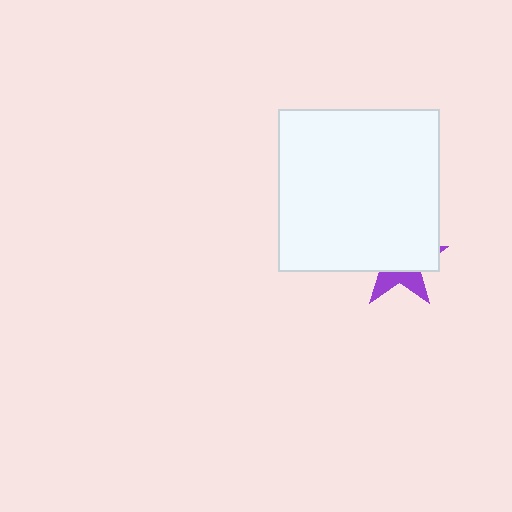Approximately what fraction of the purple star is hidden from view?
Roughly 66% of the purple star is hidden behind the white square.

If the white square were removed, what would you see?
You would see the complete purple star.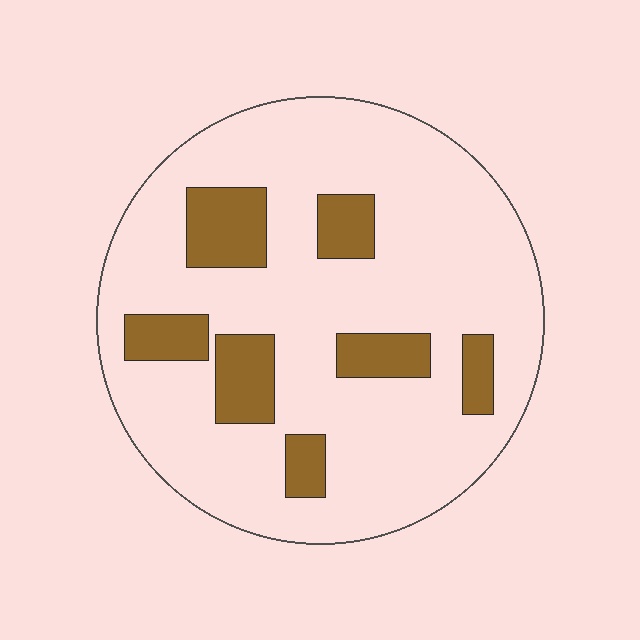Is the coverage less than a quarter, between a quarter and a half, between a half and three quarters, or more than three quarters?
Less than a quarter.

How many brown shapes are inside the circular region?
7.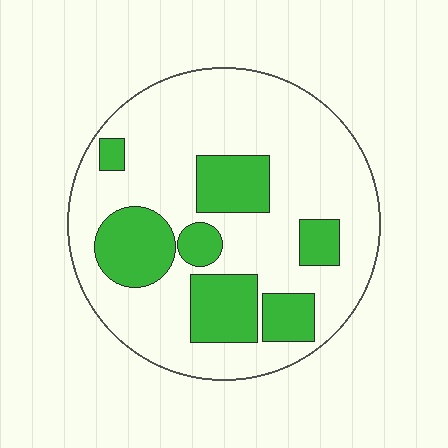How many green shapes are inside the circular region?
7.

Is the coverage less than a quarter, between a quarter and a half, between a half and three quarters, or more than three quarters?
Between a quarter and a half.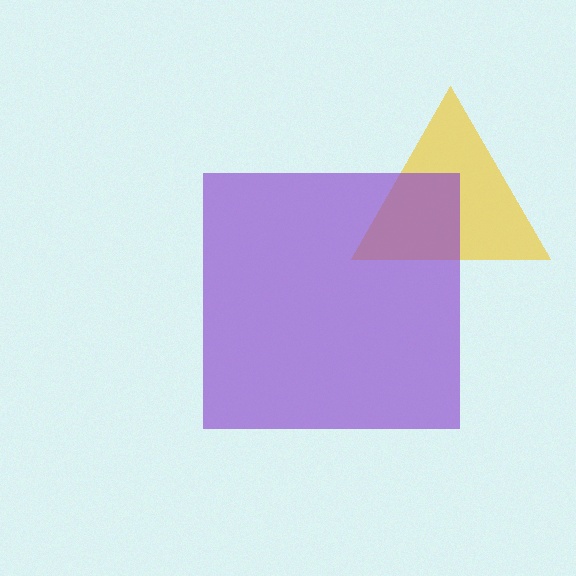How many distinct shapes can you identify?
There are 2 distinct shapes: a yellow triangle, a purple square.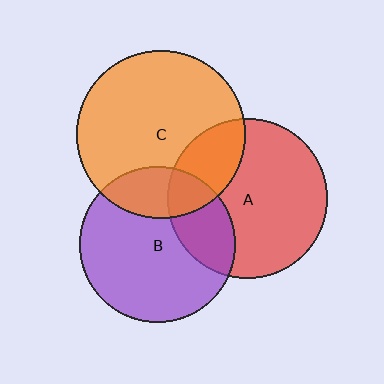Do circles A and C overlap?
Yes.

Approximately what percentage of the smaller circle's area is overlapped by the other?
Approximately 25%.